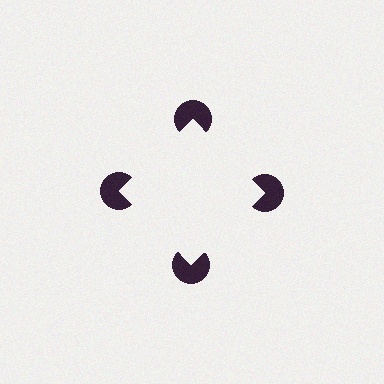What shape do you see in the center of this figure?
An illusory square — its edges are inferred from the aligned wedge cuts in the pac-man discs, not physically drawn.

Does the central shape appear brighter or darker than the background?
It typically appears slightly brighter than the background, even though no actual brightness change is drawn.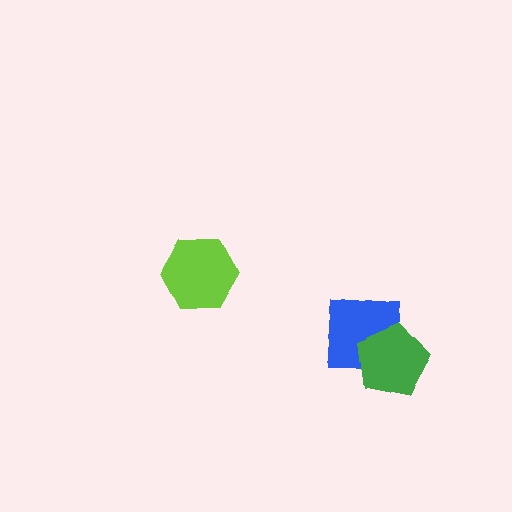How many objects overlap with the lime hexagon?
0 objects overlap with the lime hexagon.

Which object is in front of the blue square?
The green pentagon is in front of the blue square.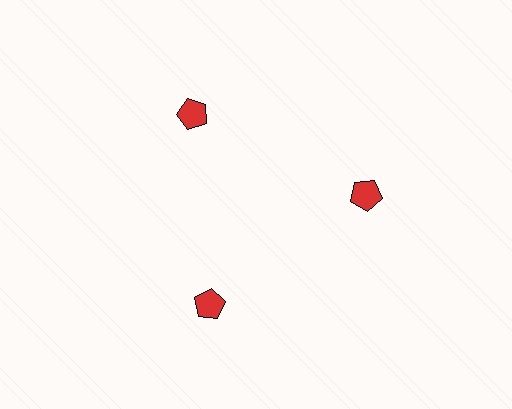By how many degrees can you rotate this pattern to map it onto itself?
The pattern maps onto itself every 120 degrees of rotation.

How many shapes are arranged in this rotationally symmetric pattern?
There are 3 shapes, arranged in 3 groups of 1.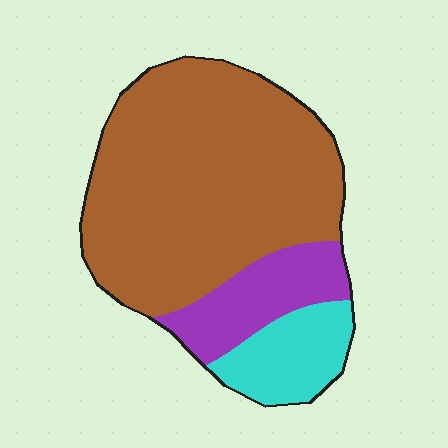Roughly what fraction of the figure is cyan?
Cyan takes up about one eighth (1/8) of the figure.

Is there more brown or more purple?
Brown.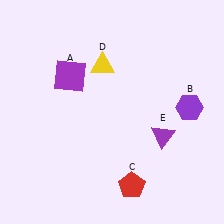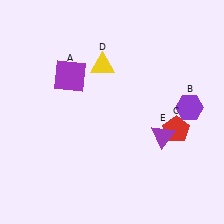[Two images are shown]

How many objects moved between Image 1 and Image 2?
1 object moved between the two images.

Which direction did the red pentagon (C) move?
The red pentagon (C) moved up.